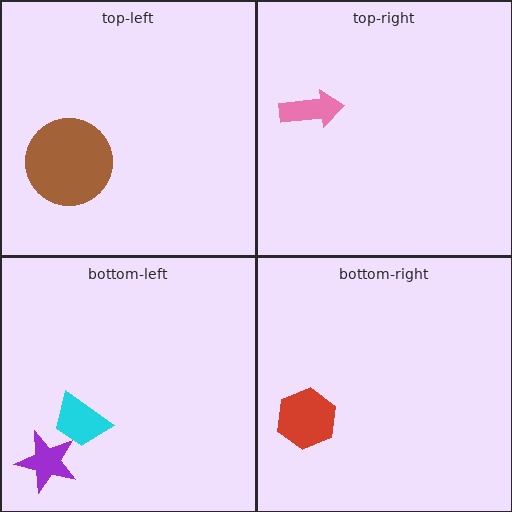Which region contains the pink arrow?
The top-right region.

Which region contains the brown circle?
The top-left region.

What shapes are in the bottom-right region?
The red hexagon.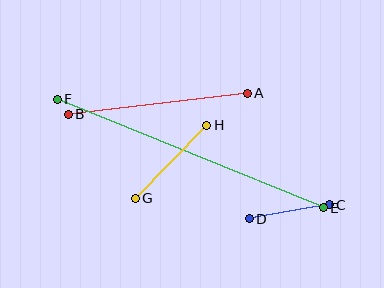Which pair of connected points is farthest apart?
Points E and F are farthest apart.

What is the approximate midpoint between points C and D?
The midpoint is at approximately (289, 212) pixels.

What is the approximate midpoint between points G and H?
The midpoint is at approximately (171, 162) pixels.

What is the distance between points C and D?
The distance is approximately 81 pixels.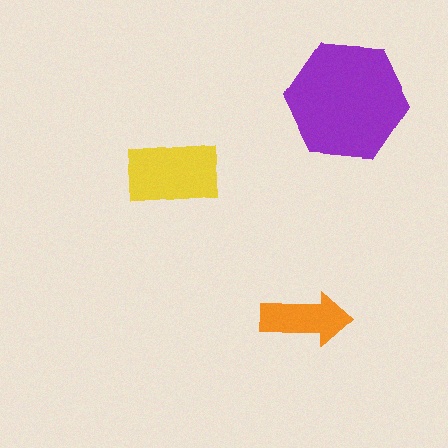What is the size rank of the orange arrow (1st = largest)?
3rd.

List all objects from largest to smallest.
The purple hexagon, the yellow rectangle, the orange arrow.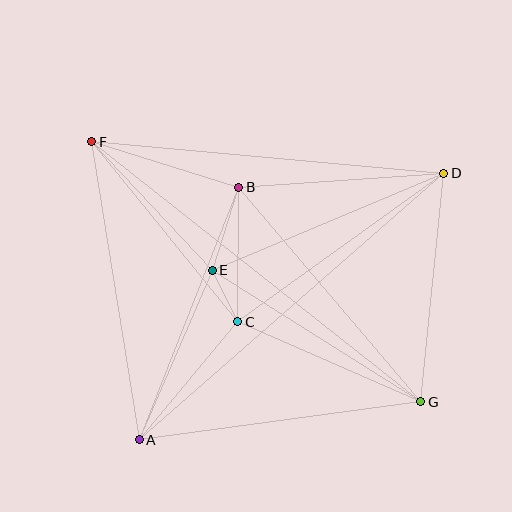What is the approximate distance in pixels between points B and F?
The distance between B and F is approximately 154 pixels.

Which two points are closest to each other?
Points C and E are closest to each other.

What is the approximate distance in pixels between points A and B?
The distance between A and B is approximately 271 pixels.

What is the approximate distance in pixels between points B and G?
The distance between B and G is approximately 282 pixels.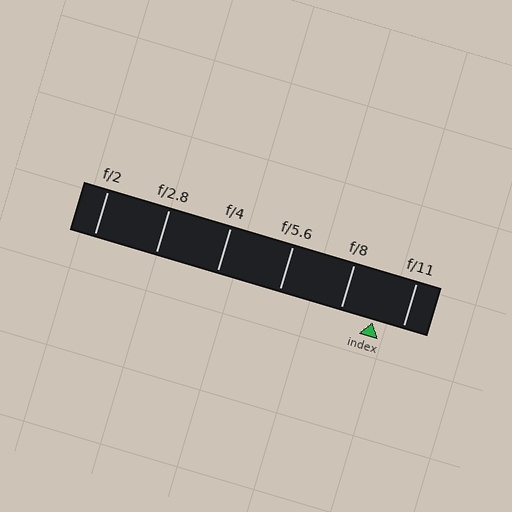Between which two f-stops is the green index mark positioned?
The index mark is between f/8 and f/11.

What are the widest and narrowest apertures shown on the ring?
The widest aperture shown is f/2 and the narrowest is f/11.